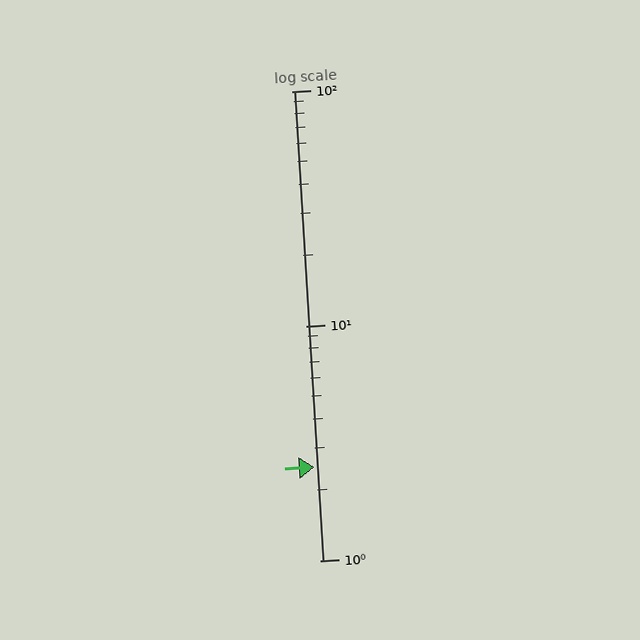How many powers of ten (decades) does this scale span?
The scale spans 2 decades, from 1 to 100.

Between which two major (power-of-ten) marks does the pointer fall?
The pointer is between 1 and 10.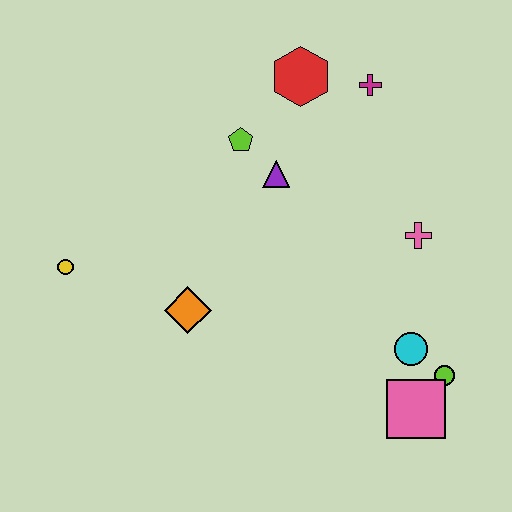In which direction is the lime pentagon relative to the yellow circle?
The lime pentagon is to the right of the yellow circle.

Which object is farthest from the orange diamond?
The magenta cross is farthest from the orange diamond.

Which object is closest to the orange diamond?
The yellow circle is closest to the orange diamond.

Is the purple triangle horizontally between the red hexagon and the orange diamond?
Yes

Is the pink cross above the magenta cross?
No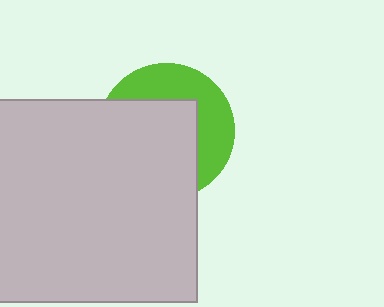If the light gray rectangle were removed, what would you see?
You would see the complete lime circle.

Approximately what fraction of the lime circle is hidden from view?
Roughly 60% of the lime circle is hidden behind the light gray rectangle.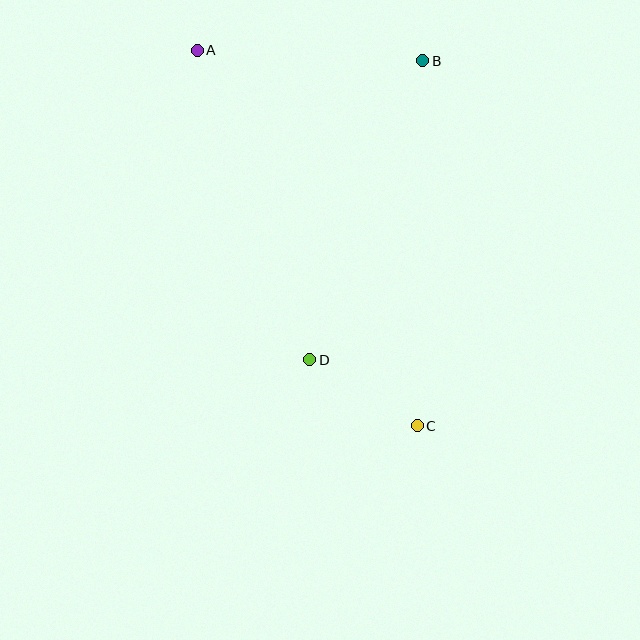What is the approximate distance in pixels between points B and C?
The distance between B and C is approximately 365 pixels.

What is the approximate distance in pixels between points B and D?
The distance between B and D is approximately 320 pixels.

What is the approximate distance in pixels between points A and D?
The distance between A and D is approximately 329 pixels.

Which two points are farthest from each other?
Points A and C are farthest from each other.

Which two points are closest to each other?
Points C and D are closest to each other.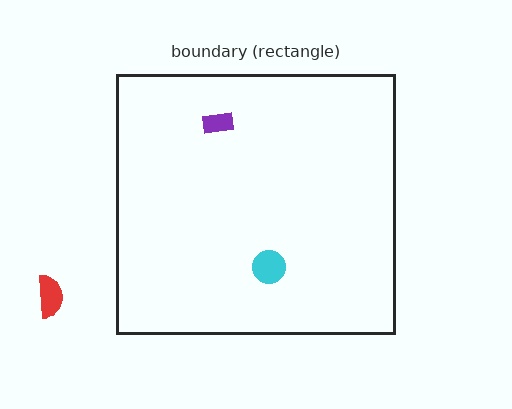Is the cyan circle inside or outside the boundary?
Inside.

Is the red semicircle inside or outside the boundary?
Outside.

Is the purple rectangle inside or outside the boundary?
Inside.